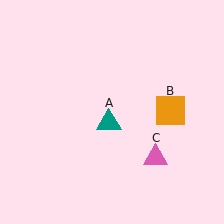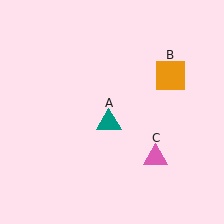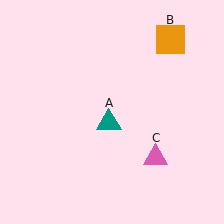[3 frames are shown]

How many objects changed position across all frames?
1 object changed position: orange square (object B).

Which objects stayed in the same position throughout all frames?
Teal triangle (object A) and pink triangle (object C) remained stationary.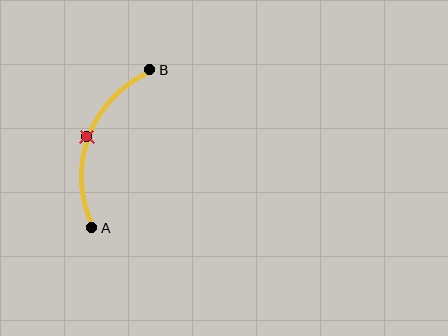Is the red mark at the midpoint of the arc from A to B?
Yes. The red mark lies on the arc at equal arc-length from both A and B — it is the arc midpoint.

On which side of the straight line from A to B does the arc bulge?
The arc bulges to the left of the straight line connecting A and B.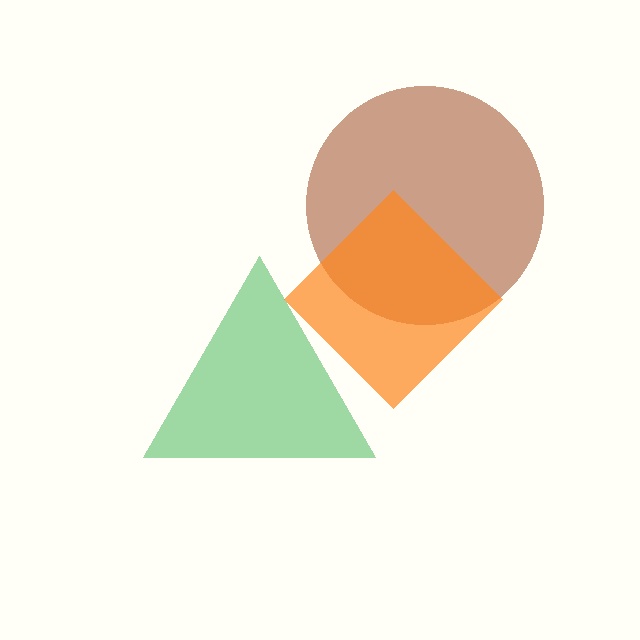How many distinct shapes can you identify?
There are 3 distinct shapes: a brown circle, an orange diamond, a green triangle.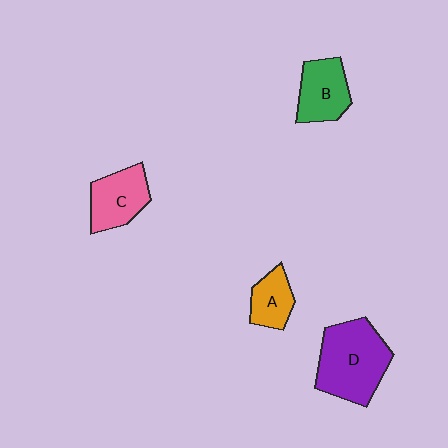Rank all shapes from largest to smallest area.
From largest to smallest: D (purple), C (pink), B (green), A (orange).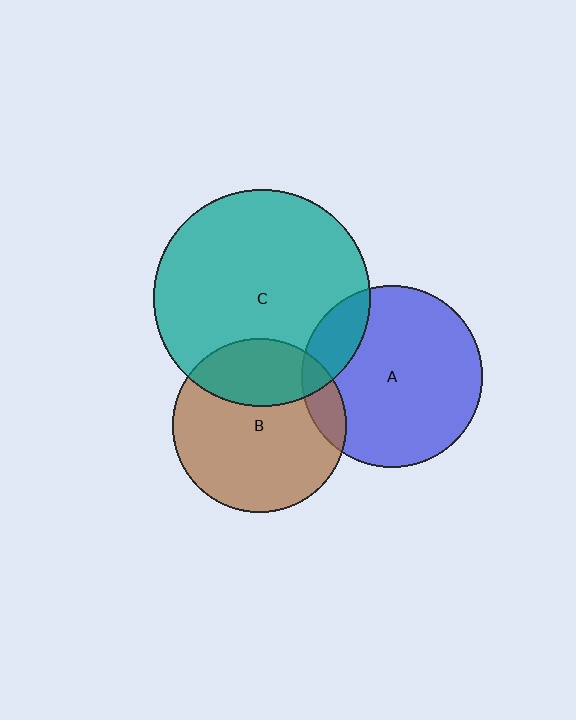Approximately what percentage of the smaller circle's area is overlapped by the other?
Approximately 30%.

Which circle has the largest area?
Circle C (teal).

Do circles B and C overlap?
Yes.